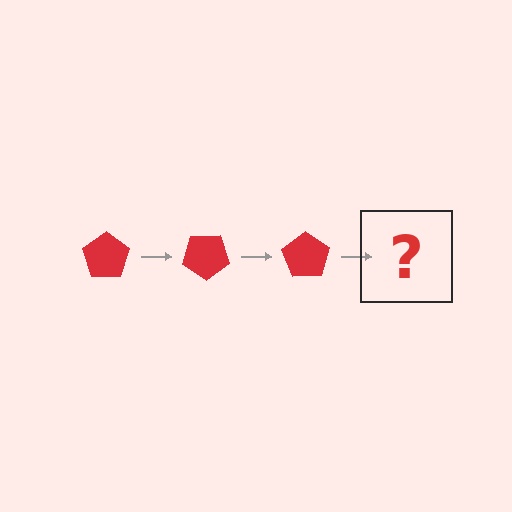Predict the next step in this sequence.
The next step is a red pentagon rotated 105 degrees.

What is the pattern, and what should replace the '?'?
The pattern is that the pentagon rotates 35 degrees each step. The '?' should be a red pentagon rotated 105 degrees.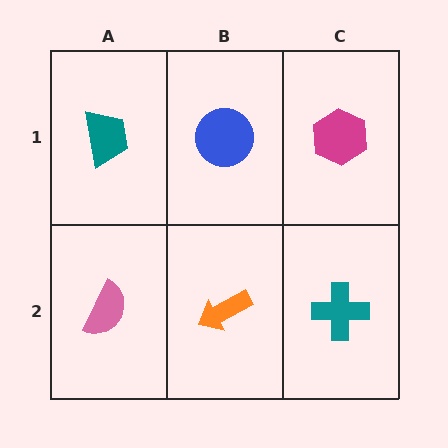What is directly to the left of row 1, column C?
A blue circle.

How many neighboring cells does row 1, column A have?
2.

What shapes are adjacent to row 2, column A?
A teal trapezoid (row 1, column A), an orange arrow (row 2, column B).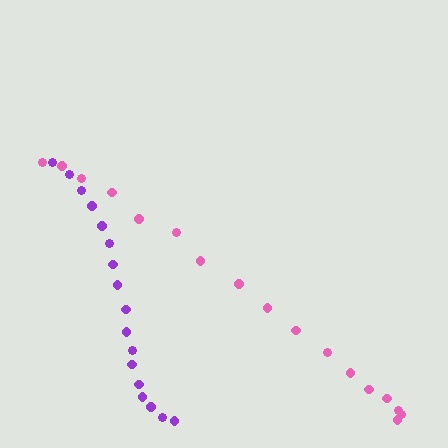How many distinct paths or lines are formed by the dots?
There are 2 distinct paths.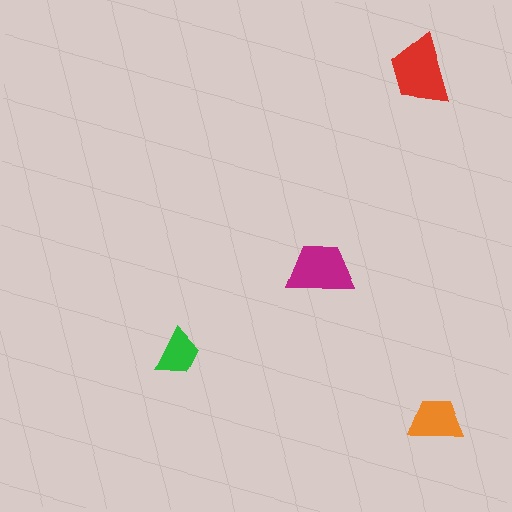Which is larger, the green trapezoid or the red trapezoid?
The red one.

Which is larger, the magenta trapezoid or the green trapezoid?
The magenta one.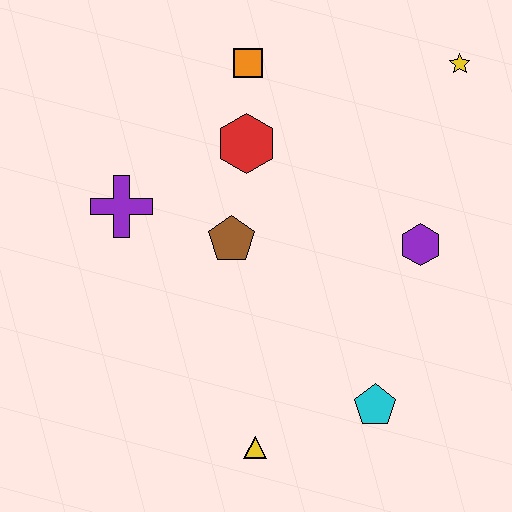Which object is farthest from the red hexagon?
The yellow triangle is farthest from the red hexagon.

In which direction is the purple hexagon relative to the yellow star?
The purple hexagon is below the yellow star.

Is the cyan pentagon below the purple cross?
Yes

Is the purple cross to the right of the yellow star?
No